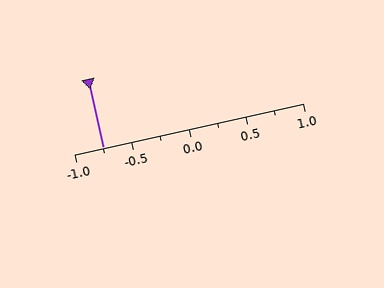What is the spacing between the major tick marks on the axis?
The major ticks are spaced 0.5 apart.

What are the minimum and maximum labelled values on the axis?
The axis runs from -1.0 to 1.0.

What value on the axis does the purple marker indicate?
The marker indicates approximately -0.75.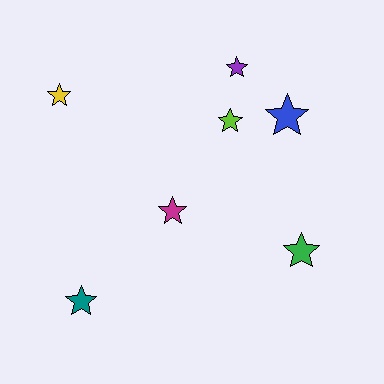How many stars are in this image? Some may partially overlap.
There are 7 stars.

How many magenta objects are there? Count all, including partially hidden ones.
There is 1 magenta object.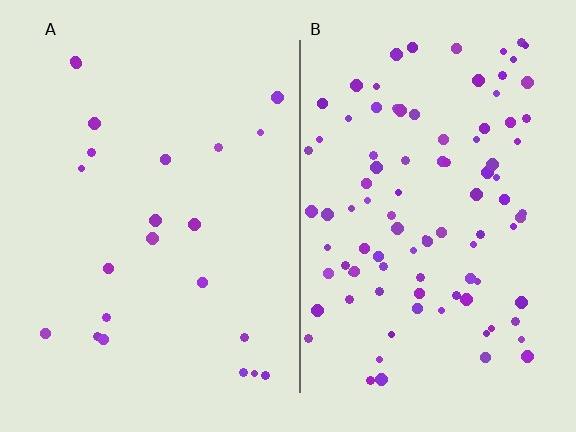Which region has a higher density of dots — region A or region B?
B (the right).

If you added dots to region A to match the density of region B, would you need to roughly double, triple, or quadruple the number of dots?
Approximately quadruple.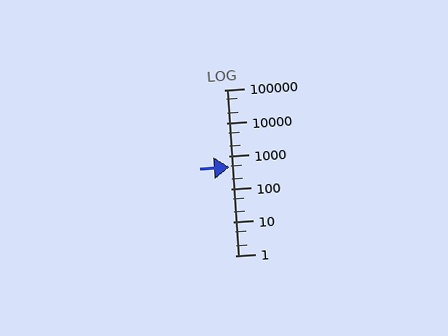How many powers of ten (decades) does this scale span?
The scale spans 5 decades, from 1 to 100000.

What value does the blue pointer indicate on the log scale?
The pointer indicates approximately 450.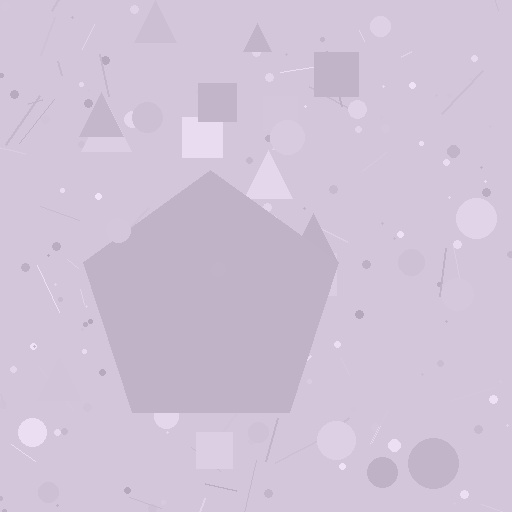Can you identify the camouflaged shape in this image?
The camouflaged shape is a pentagon.